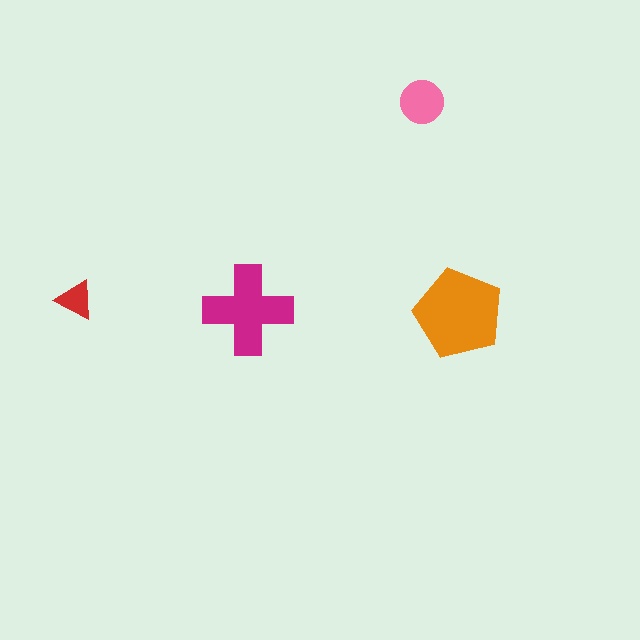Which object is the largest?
The orange pentagon.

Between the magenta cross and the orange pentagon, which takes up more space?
The orange pentagon.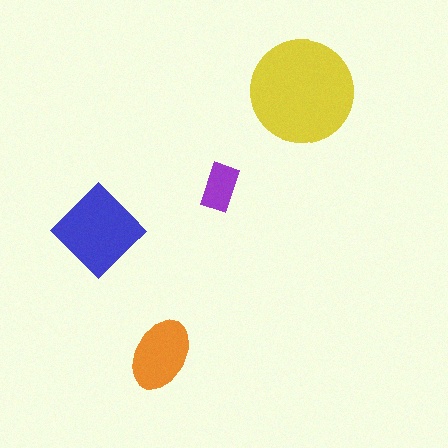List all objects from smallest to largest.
The purple rectangle, the orange ellipse, the blue diamond, the yellow circle.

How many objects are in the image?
There are 4 objects in the image.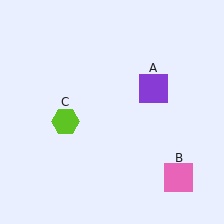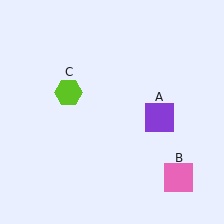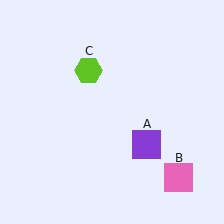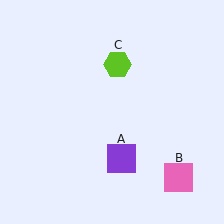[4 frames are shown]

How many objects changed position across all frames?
2 objects changed position: purple square (object A), lime hexagon (object C).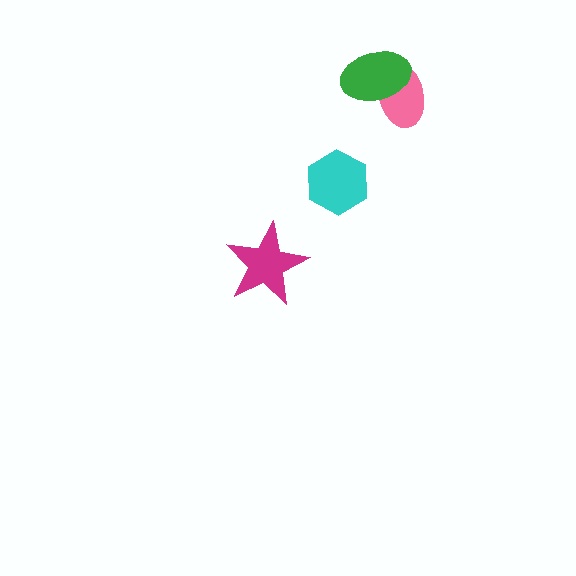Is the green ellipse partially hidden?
No, no other shape covers it.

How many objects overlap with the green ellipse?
1 object overlaps with the green ellipse.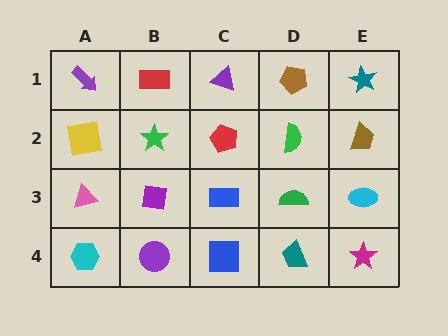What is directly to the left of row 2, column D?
A red pentagon.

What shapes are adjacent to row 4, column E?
A cyan ellipse (row 3, column E), a teal trapezoid (row 4, column D).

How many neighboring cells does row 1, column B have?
3.